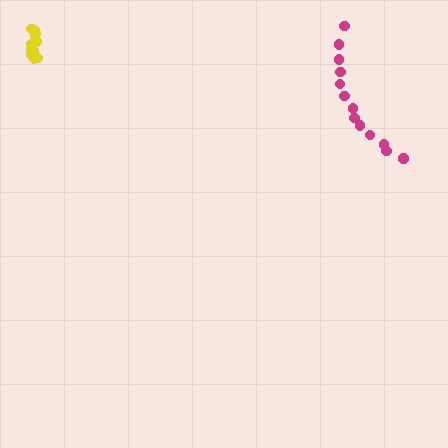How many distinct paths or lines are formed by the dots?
There are 2 distinct paths.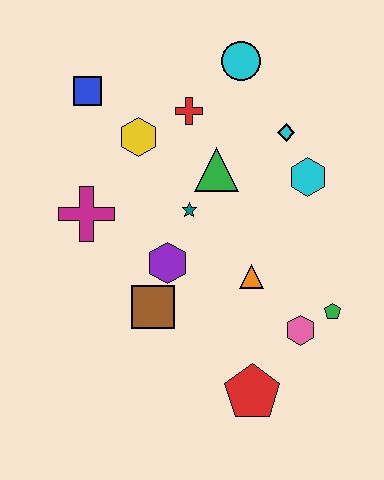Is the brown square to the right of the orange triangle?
No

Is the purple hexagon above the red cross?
No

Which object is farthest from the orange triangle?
The blue square is farthest from the orange triangle.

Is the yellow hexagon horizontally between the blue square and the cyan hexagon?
Yes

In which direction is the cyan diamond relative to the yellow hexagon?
The cyan diamond is to the right of the yellow hexagon.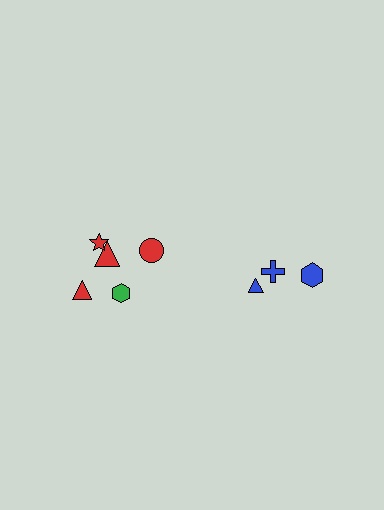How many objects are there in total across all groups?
There are 8 objects.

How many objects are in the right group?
There are 3 objects.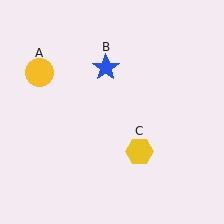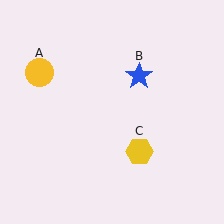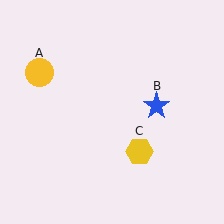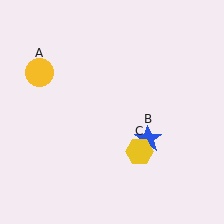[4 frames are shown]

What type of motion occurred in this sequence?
The blue star (object B) rotated clockwise around the center of the scene.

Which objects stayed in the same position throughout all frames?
Yellow circle (object A) and yellow hexagon (object C) remained stationary.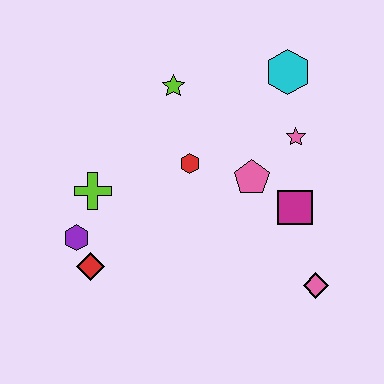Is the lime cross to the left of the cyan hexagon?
Yes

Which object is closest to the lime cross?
The purple hexagon is closest to the lime cross.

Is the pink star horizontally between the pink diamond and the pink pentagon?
Yes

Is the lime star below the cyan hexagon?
Yes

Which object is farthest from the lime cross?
The pink diamond is farthest from the lime cross.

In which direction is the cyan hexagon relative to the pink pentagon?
The cyan hexagon is above the pink pentagon.